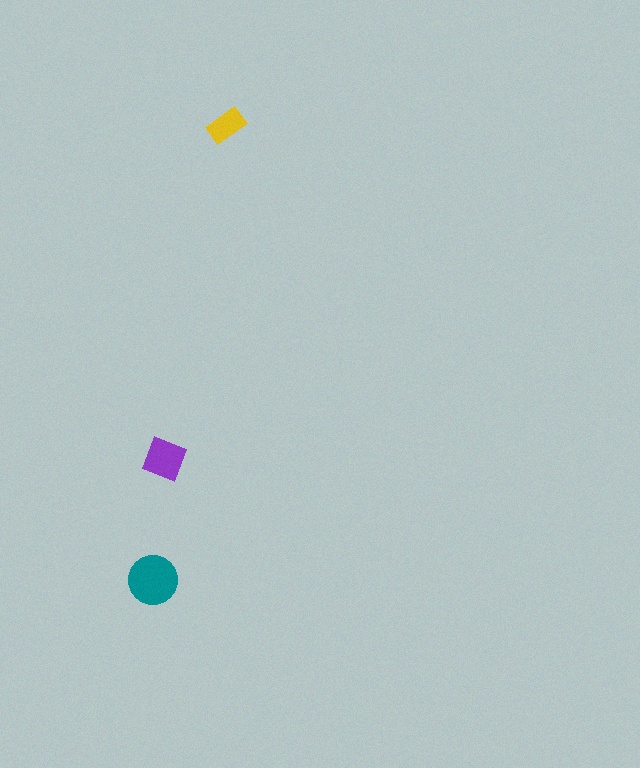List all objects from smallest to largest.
The yellow rectangle, the purple diamond, the teal circle.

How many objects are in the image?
There are 3 objects in the image.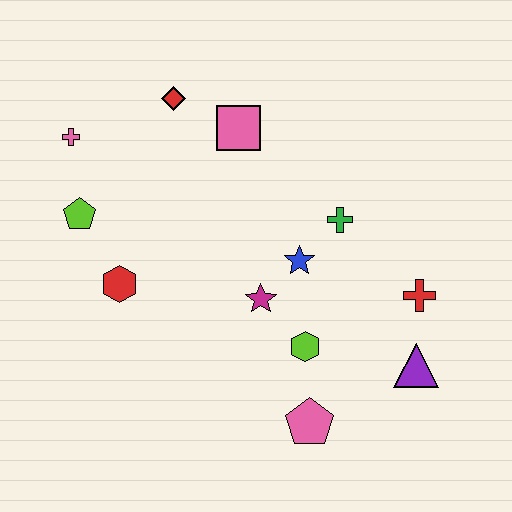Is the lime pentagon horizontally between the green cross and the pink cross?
Yes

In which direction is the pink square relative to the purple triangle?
The pink square is above the purple triangle.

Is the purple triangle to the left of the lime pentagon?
No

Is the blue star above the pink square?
No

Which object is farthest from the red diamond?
The purple triangle is farthest from the red diamond.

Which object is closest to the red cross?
The purple triangle is closest to the red cross.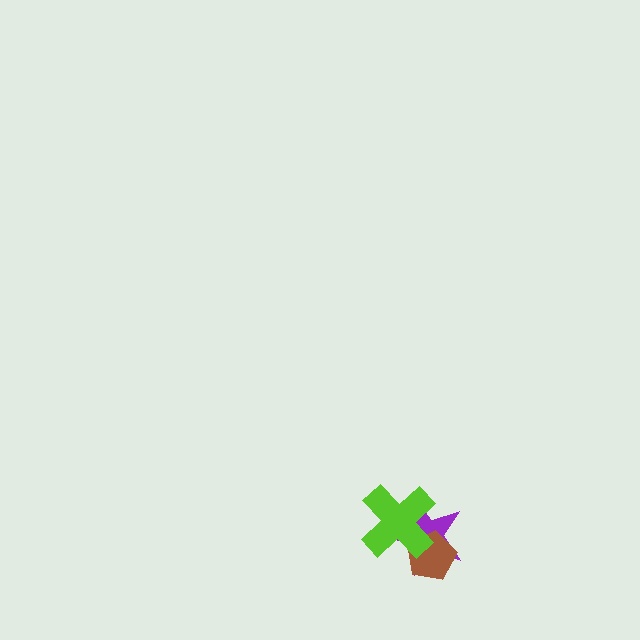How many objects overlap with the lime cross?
2 objects overlap with the lime cross.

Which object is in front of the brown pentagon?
The lime cross is in front of the brown pentagon.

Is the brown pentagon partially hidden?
Yes, it is partially covered by another shape.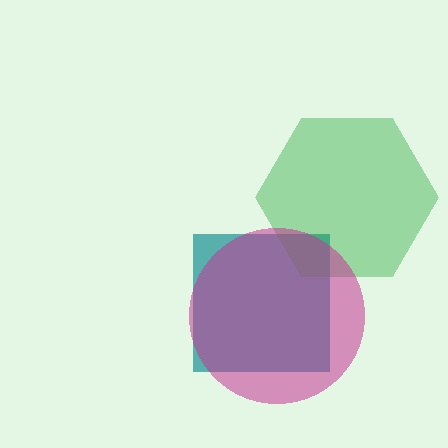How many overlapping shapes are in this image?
There are 3 overlapping shapes in the image.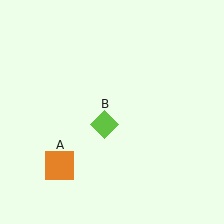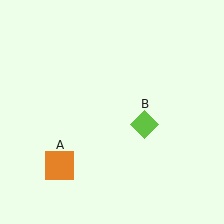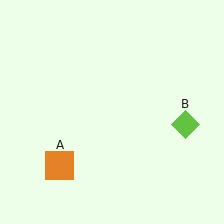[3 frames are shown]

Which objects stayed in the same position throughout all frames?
Orange square (object A) remained stationary.